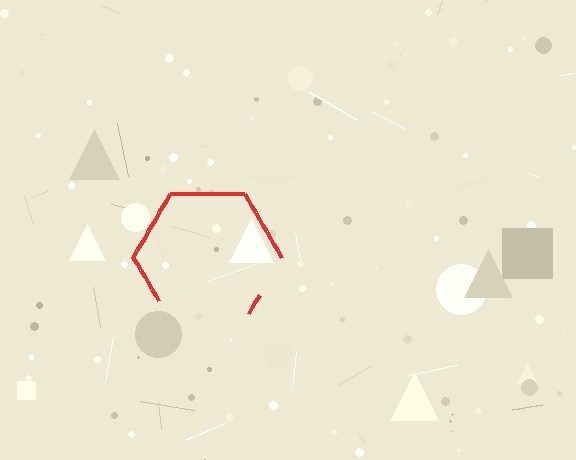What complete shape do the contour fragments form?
The contour fragments form a hexagon.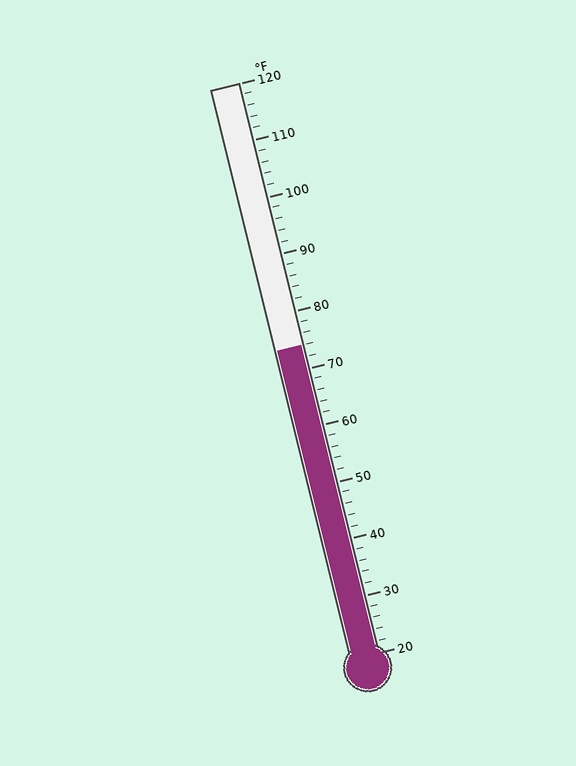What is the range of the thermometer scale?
The thermometer scale ranges from 20°F to 120°F.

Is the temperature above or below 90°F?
The temperature is below 90°F.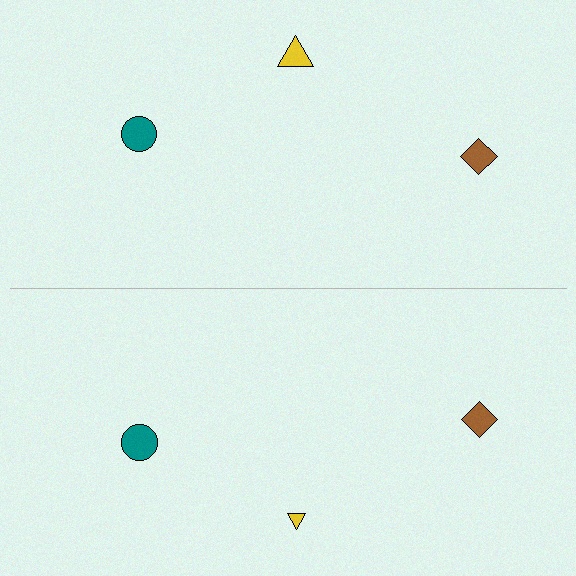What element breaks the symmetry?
The yellow triangle on the bottom side has a different size than its mirror counterpart.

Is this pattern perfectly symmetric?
No, the pattern is not perfectly symmetric. The yellow triangle on the bottom side has a different size than its mirror counterpart.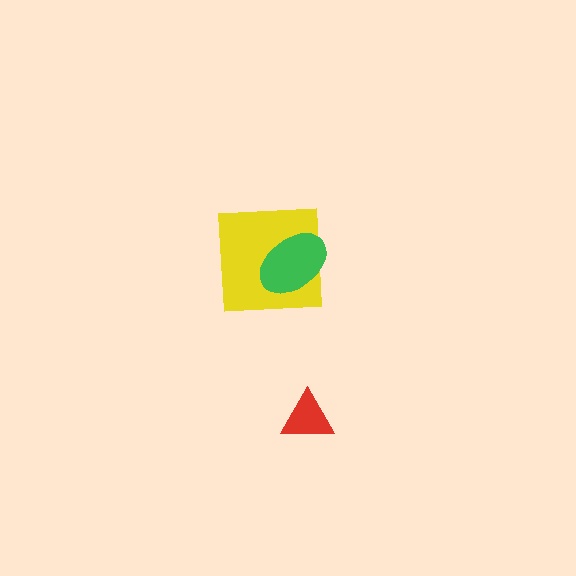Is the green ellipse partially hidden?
No, no other shape covers it.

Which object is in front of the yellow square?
The green ellipse is in front of the yellow square.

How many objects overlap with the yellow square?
1 object overlaps with the yellow square.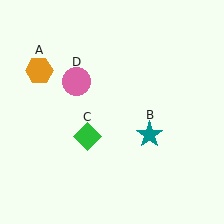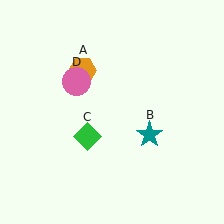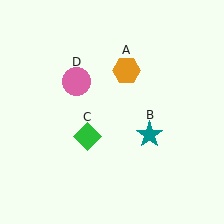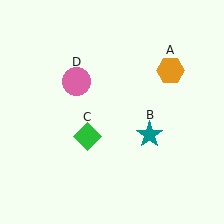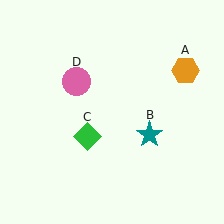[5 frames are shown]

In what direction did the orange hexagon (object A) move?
The orange hexagon (object A) moved right.